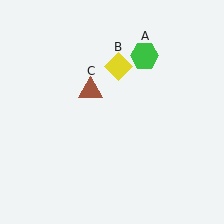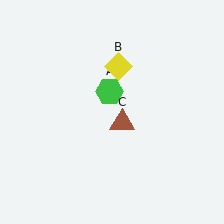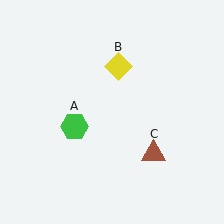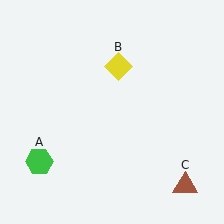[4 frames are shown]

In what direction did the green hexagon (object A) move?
The green hexagon (object A) moved down and to the left.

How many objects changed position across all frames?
2 objects changed position: green hexagon (object A), brown triangle (object C).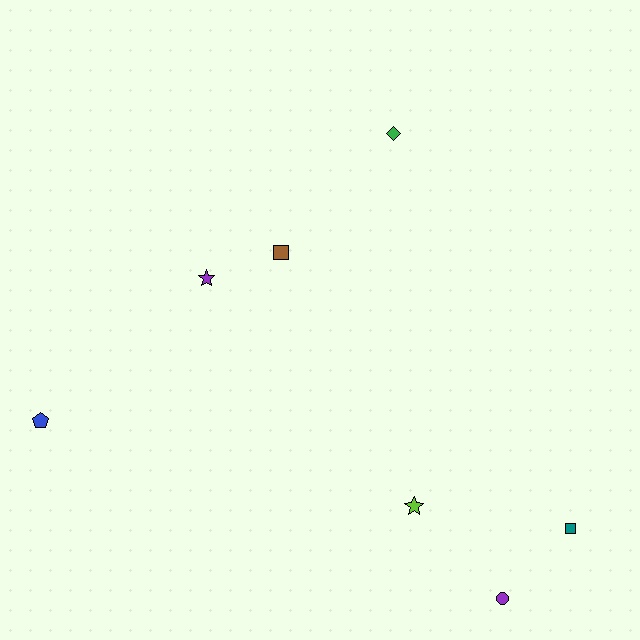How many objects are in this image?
There are 7 objects.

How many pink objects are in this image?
There are no pink objects.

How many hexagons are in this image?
There are no hexagons.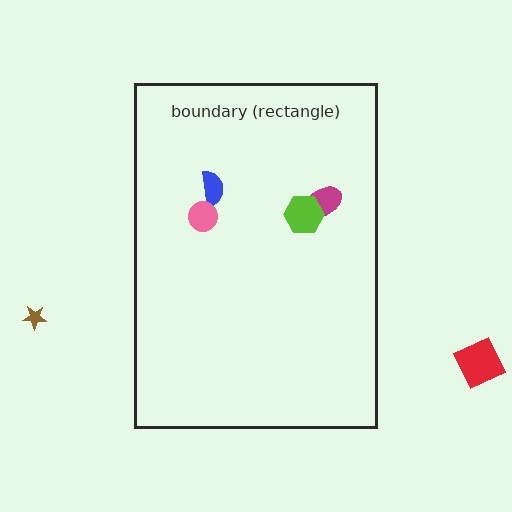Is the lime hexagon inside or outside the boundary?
Inside.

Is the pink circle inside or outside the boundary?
Inside.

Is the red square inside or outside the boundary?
Outside.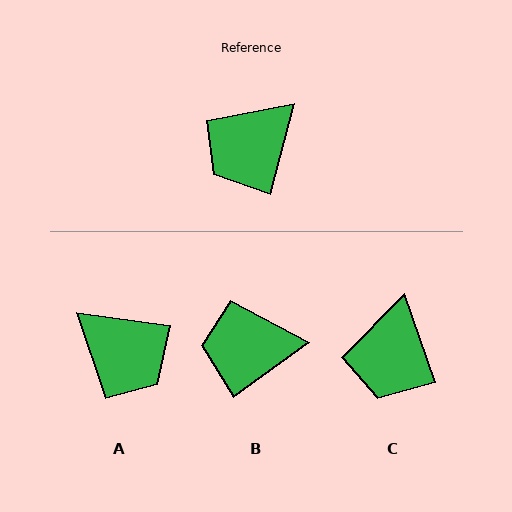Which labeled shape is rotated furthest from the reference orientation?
A, about 97 degrees away.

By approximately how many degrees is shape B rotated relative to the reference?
Approximately 39 degrees clockwise.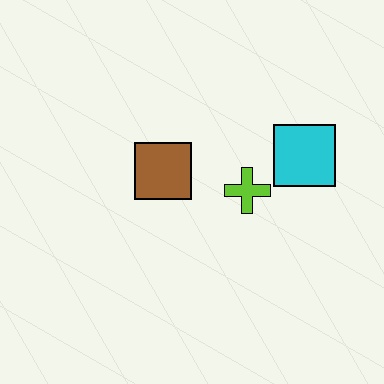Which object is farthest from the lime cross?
The brown square is farthest from the lime cross.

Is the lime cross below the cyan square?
Yes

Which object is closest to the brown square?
The lime cross is closest to the brown square.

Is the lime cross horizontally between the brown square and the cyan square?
Yes